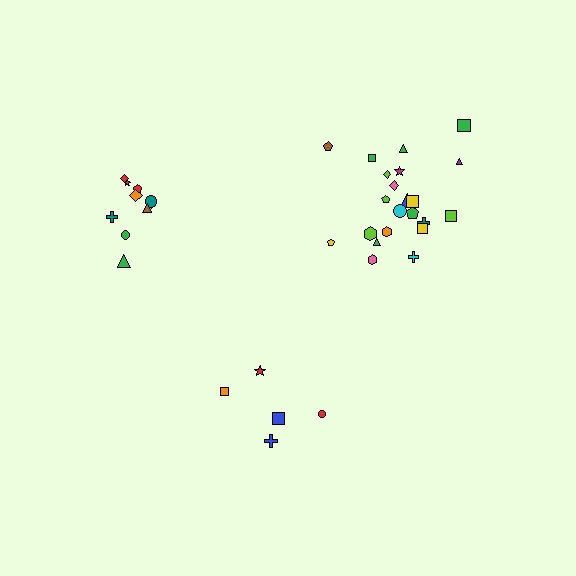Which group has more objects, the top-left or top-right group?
The top-right group.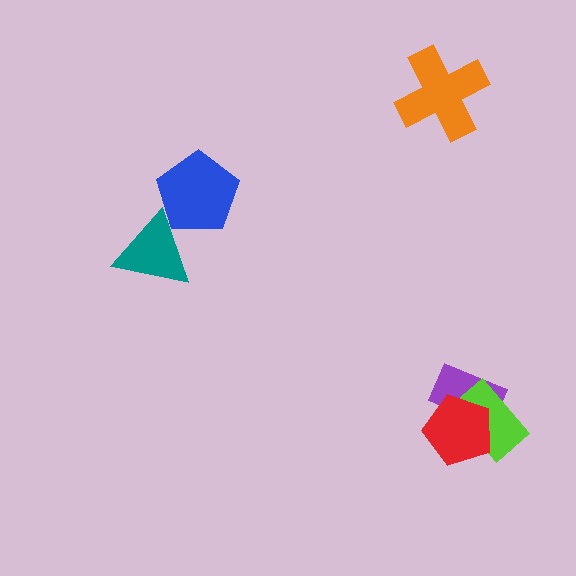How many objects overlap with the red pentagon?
2 objects overlap with the red pentagon.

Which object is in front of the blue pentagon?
The teal triangle is in front of the blue pentagon.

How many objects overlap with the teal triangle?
1 object overlaps with the teal triangle.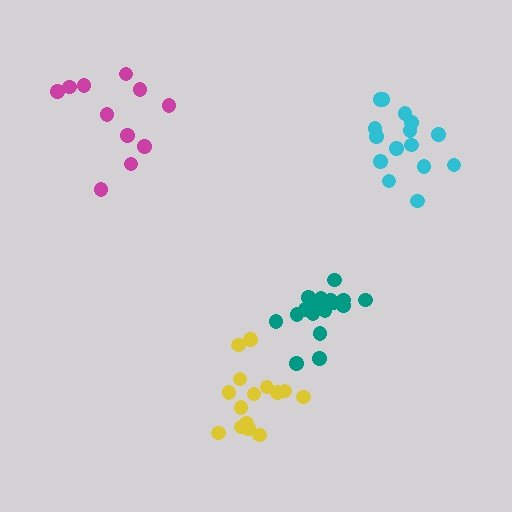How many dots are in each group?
Group 1: 11 dots, Group 2: 17 dots, Group 3: 15 dots, Group 4: 15 dots (58 total).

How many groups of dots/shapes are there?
There are 4 groups.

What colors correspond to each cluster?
The clusters are colored: magenta, teal, cyan, yellow.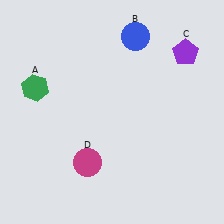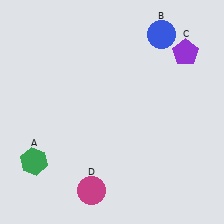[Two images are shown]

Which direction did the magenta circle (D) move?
The magenta circle (D) moved down.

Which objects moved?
The objects that moved are: the green hexagon (A), the blue circle (B), the magenta circle (D).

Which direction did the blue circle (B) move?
The blue circle (B) moved right.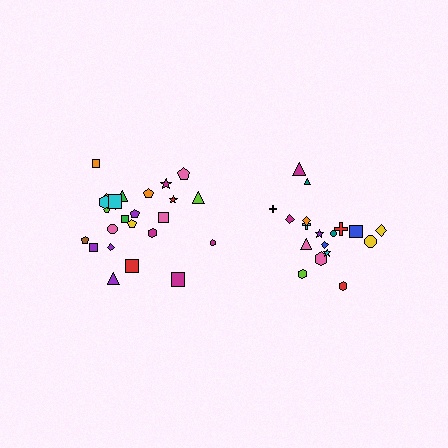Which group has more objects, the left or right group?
The left group.